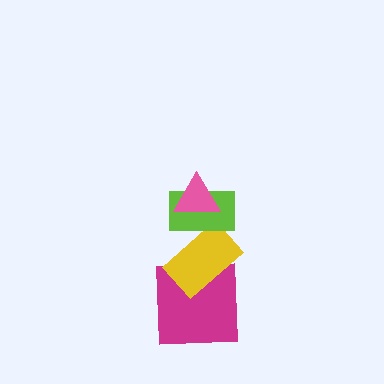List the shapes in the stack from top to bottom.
From top to bottom: the pink triangle, the lime rectangle, the yellow rectangle, the magenta square.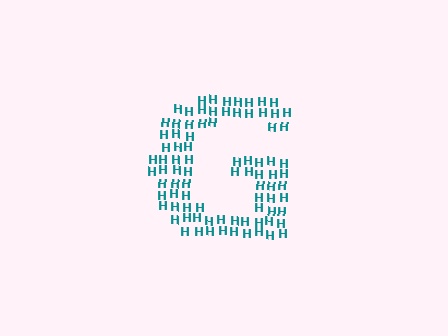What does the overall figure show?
The overall figure shows the letter G.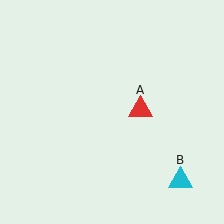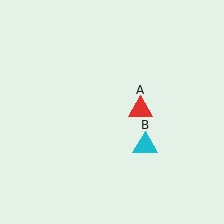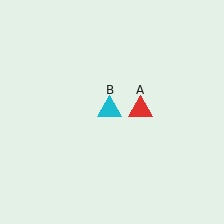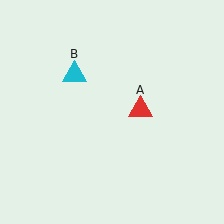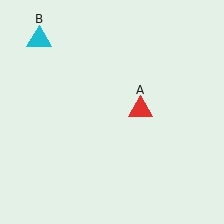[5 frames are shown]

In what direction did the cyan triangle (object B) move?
The cyan triangle (object B) moved up and to the left.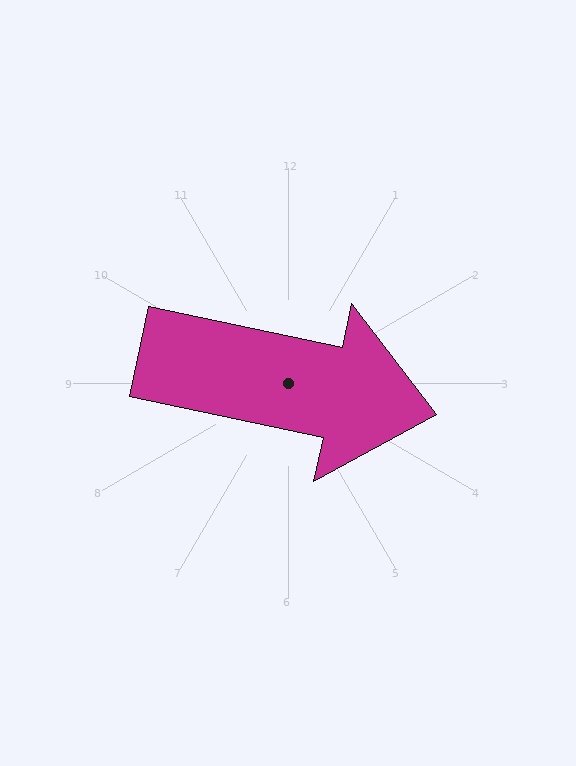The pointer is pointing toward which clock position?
Roughly 3 o'clock.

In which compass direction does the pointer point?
East.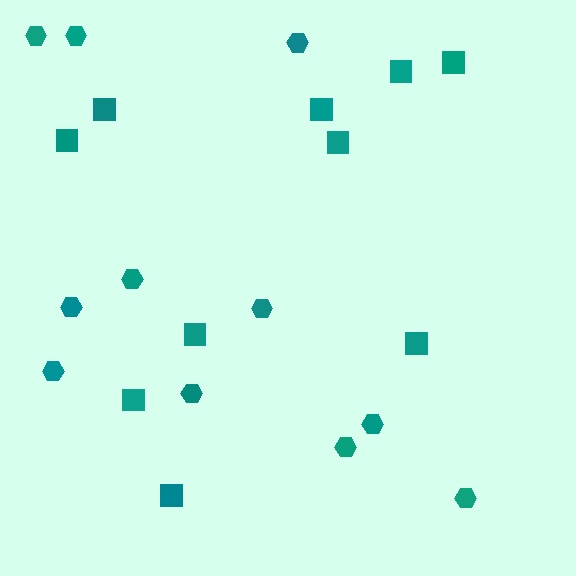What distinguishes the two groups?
There are 2 groups: one group of squares (10) and one group of hexagons (11).